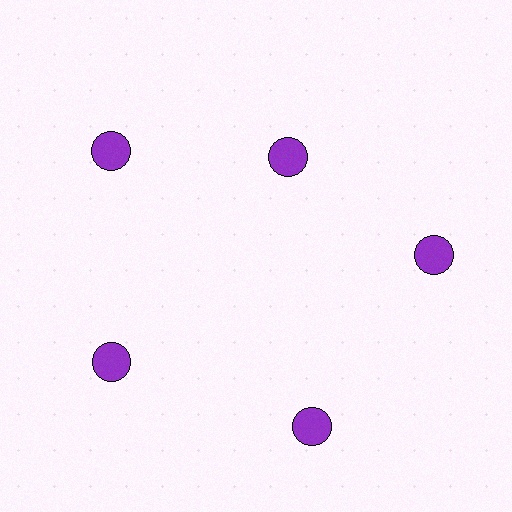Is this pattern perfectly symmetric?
No. The 5 purple circles are arranged in a ring, but one element near the 1 o'clock position is pulled inward toward the center, breaking the 5-fold rotational symmetry.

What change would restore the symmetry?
The symmetry would be restored by moving it outward, back onto the ring so that all 5 circles sit at equal angles and equal distance from the center.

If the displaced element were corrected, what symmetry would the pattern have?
It would have 5-fold rotational symmetry — the pattern would map onto itself every 72 degrees.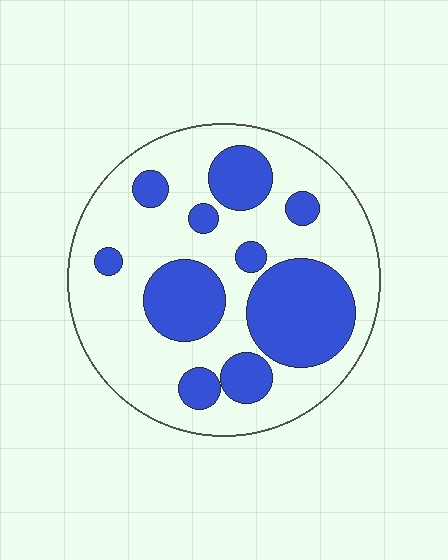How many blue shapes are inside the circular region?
10.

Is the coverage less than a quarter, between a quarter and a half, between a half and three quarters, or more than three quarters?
Between a quarter and a half.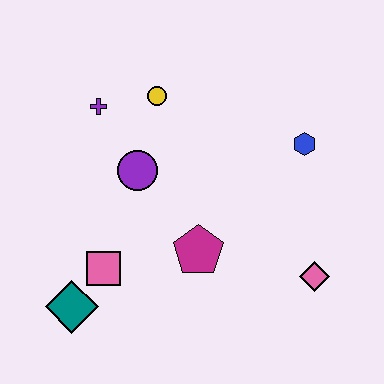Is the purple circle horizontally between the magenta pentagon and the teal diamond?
Yes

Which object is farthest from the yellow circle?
The pink diamond is farthest from the yellow circle.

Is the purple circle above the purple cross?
No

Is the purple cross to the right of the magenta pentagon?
No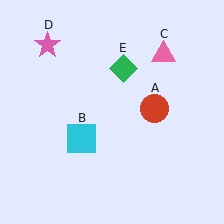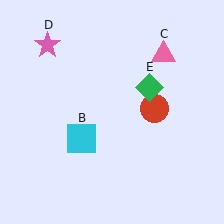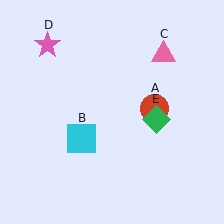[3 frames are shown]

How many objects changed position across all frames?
1 object changed position: green diamond (object E).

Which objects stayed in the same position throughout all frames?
Red circle (object A) and cyan square (object B) and pink triangle (object C) and pink star (object D) remained stationary.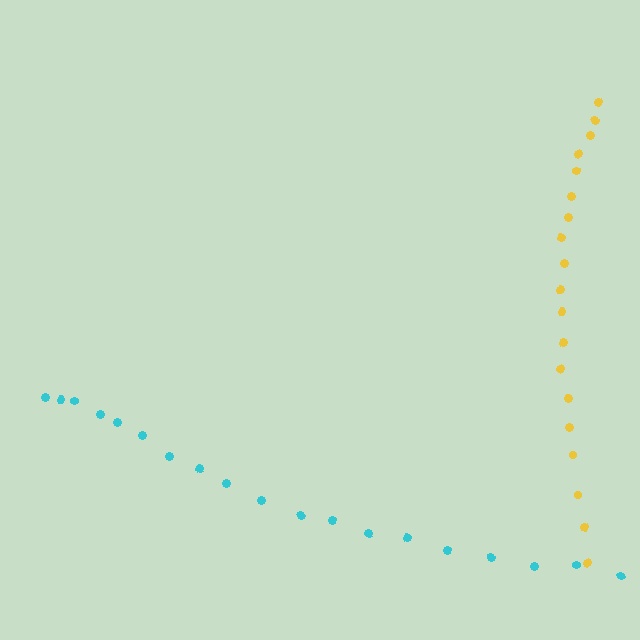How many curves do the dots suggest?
There are 2 distinct paths.